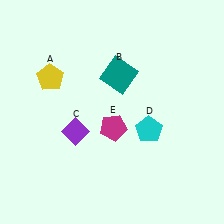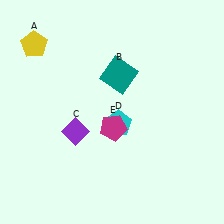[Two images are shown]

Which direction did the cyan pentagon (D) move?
The cyan pentagon (D) moved left.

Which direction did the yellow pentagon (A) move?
The yellow pentagon (A) moved up.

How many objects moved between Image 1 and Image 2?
2 objects moved between the two images.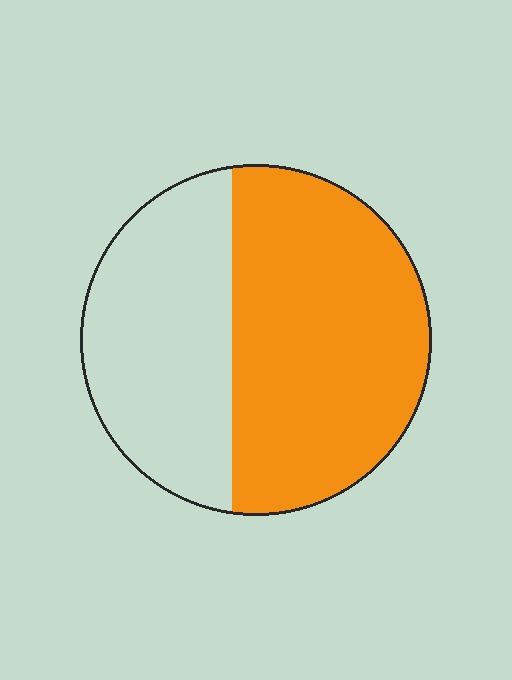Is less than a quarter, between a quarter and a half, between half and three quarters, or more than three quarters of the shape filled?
Between half and three quarters.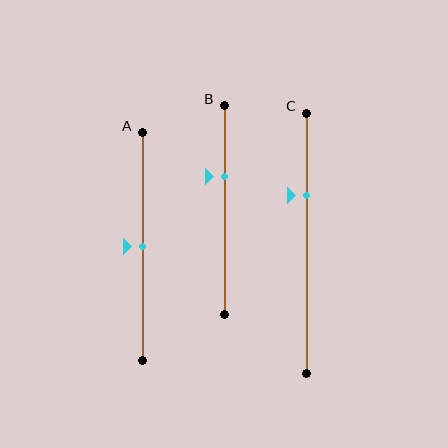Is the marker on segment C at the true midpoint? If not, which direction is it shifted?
No, the marker on segment C is shifted upward by about 18% of the segment length.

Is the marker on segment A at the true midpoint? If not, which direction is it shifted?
Yes, the marker on segment A is at the true midpoint.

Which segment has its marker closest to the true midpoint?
Segment A has its marker closest to the true midpoint.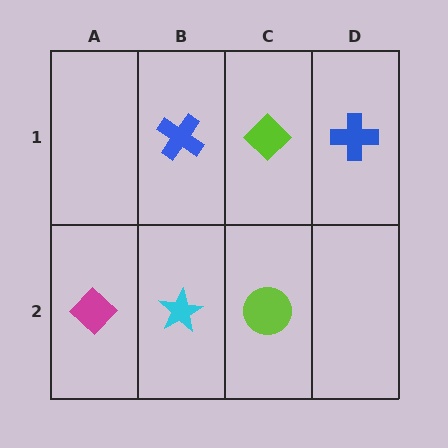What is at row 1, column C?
A lime diamond.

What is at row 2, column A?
A magenta diamond.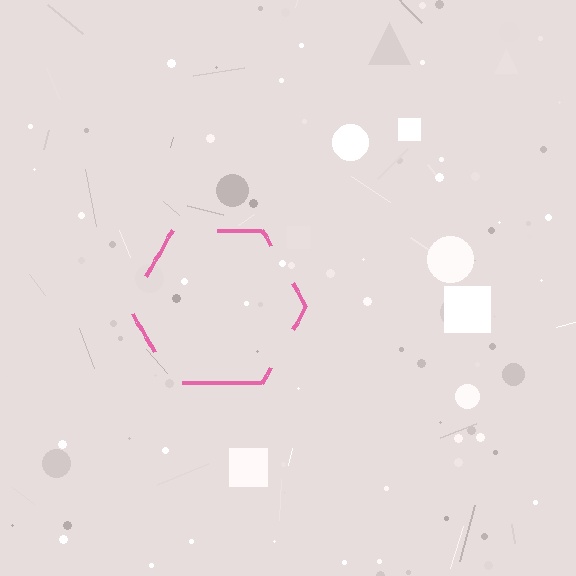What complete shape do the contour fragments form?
The contour fragments form a hexagon.